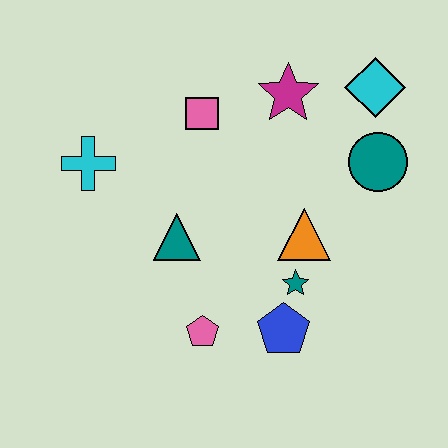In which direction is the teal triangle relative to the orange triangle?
The teal triangle is to the left of the orange triangle.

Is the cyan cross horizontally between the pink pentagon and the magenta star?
No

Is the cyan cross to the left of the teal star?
Yes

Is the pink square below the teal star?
No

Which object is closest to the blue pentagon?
The teal star is closest to the blue pentagon.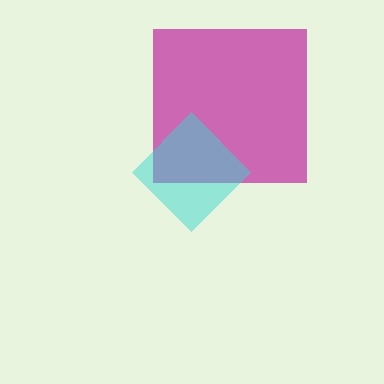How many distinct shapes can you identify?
There are 2 distinct shapes: a magenta square, a cyan diamond.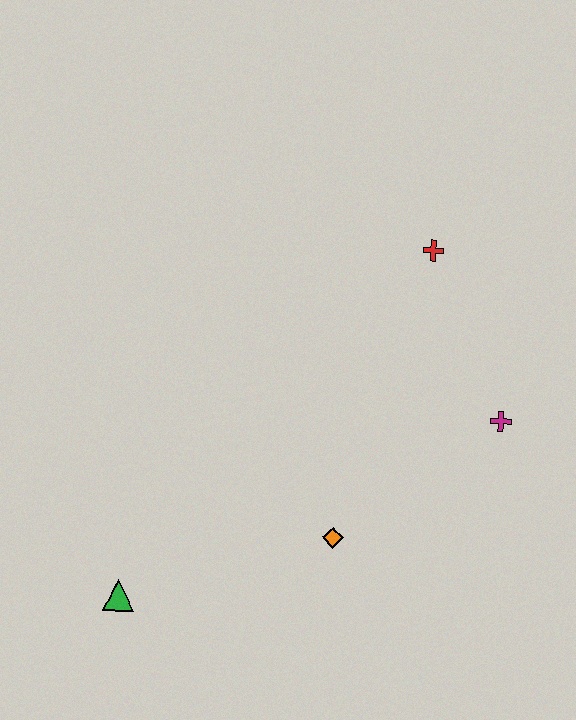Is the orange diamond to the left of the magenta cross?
Yes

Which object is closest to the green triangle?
The orange diamond is closest to the green triangle.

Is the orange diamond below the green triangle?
No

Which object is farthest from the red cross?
The green triangle is farthest from the red cross.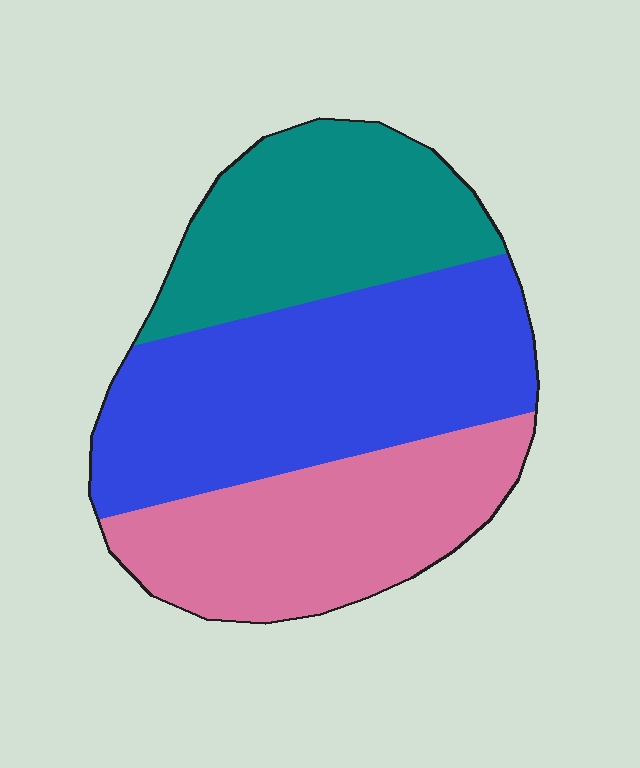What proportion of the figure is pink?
Pink takes up between a quarter and a half of the figure.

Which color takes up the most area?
Blue, at roughly 40%.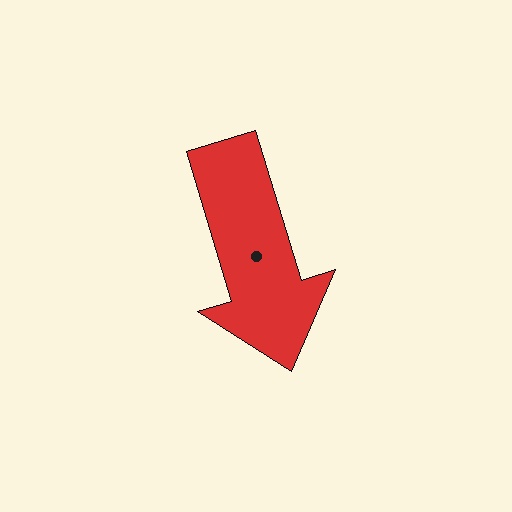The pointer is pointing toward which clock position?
Roughly 5 o'clock.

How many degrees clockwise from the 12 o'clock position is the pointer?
Approximately 163 degrees.